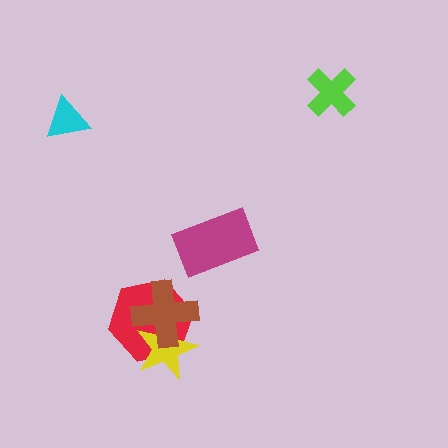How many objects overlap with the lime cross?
0 objects overlap with the lime cross.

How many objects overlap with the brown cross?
2 objects overlap with the brown cross.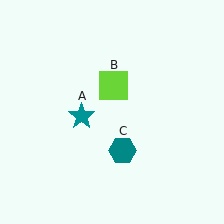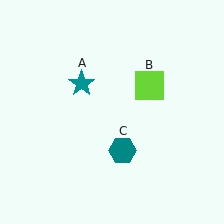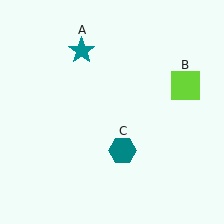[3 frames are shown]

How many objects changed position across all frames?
2 objects changed position: teal star (object A), lime square (object B).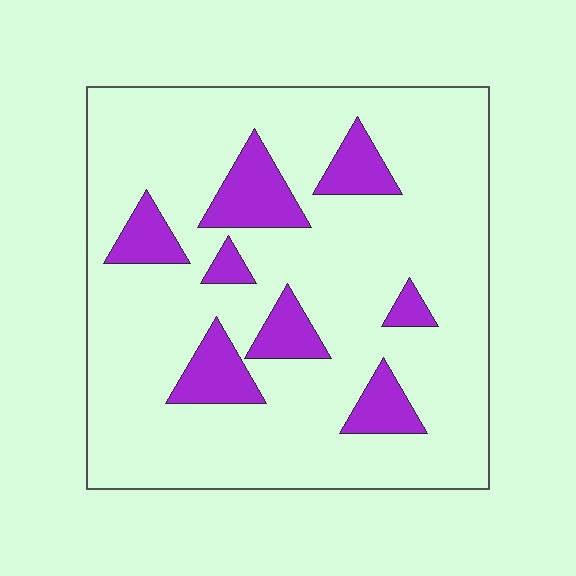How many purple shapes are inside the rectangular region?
8.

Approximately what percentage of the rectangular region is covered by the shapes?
Approximately 15%.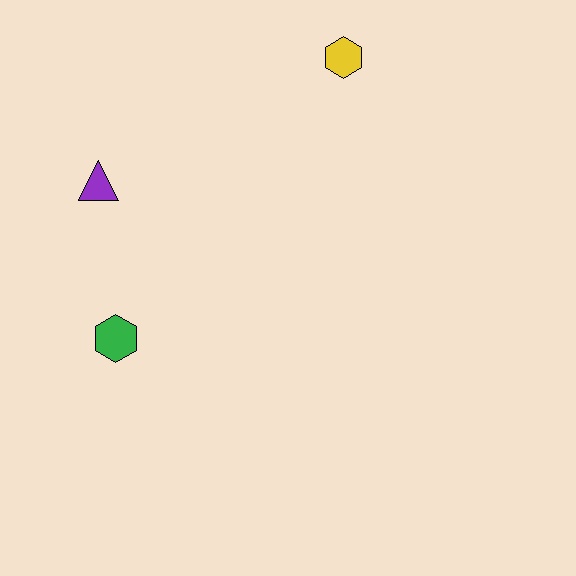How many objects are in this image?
There are 3 objects.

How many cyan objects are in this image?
There are no cyan objects.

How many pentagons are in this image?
There are no pentagons.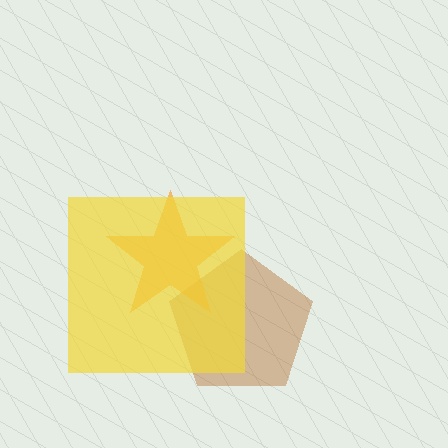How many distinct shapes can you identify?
There are 3 distinct shapes: a brown pentagon, an orange star, a yellow square.